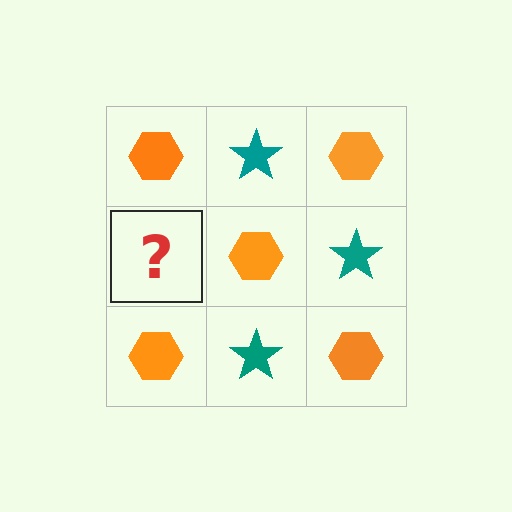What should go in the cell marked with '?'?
The missing cell should contain a teal star.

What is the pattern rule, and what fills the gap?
The rule is that it alternates orange hexagon and teal star in a checkerboard pattern. The gap should be filled with a teal star.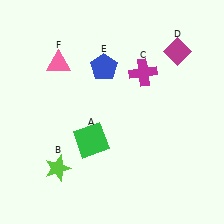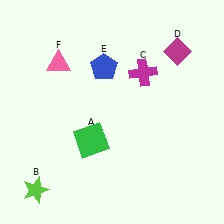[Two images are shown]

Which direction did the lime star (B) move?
The lime star (B) moved left.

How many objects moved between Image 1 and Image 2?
1 object moved between the two images.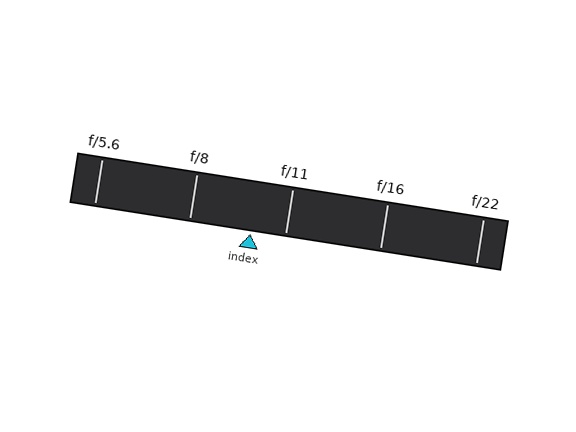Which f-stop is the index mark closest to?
The index mark is closest to f/11.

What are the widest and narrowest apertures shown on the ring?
The widest aperture shown is f/5.6 and the narrowest is f/22.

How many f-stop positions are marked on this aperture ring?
There are 5 f-stop positions marked.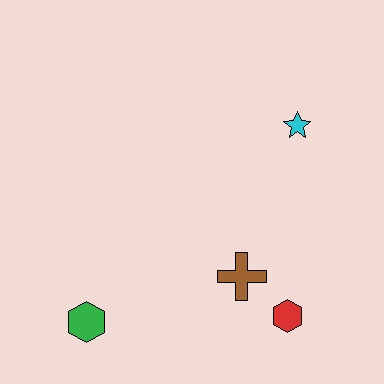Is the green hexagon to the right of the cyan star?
No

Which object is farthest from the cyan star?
The green hexagon is farthest from the cyan star.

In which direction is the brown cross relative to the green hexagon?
The brown cross is to the right of the green hexagon.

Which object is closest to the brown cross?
The red hexagon is closest to the brown cross.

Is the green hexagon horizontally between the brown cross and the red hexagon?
No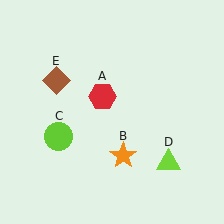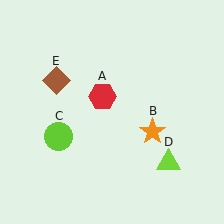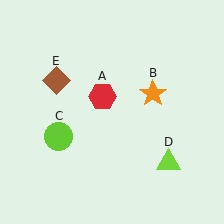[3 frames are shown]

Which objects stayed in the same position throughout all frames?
Red hexagon (object A) and lime circle (object C) and lime triangle (object D) and brown diamond (object E) remained stationary.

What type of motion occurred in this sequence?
The orange star (object B) rotated counterclockwise around the center of the scene.